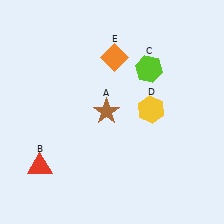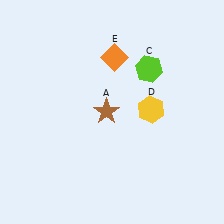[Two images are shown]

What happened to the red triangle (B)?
The red triangle (B) was removed in Image 2. It was in the bottom-left area of Image 1.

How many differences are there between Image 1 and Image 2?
There is 1 difference between the two images.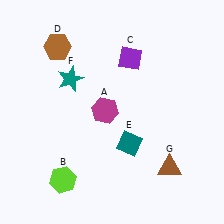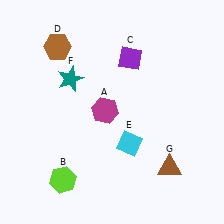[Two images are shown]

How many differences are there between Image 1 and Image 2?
There is 1 difference between the two images.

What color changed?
The diamond (E) changed from teal in Image 1 to cyan in Image 2.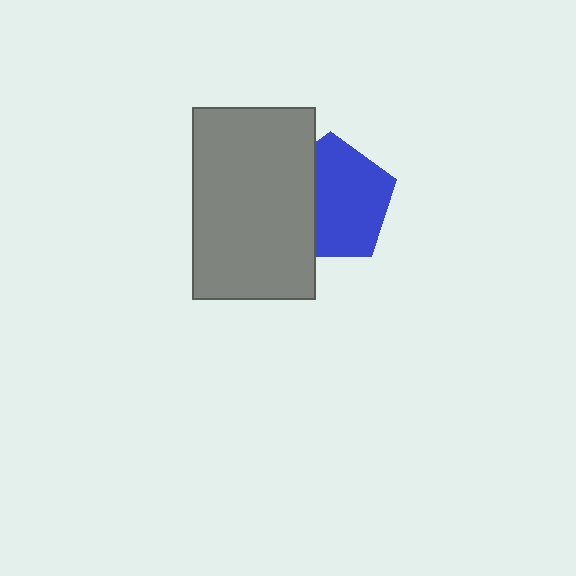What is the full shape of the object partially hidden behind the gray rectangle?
The partially hidden object is a blue pentagon.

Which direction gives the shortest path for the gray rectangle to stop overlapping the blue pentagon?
Moving left gives the shortest separation.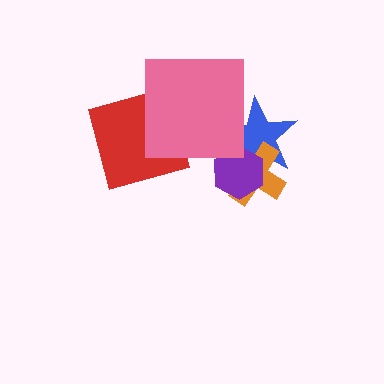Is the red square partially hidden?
Yes, it is partially covered by another shape.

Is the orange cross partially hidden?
Yes, it is partially covered by another shape.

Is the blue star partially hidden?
Yes, it is partially covered by another shape.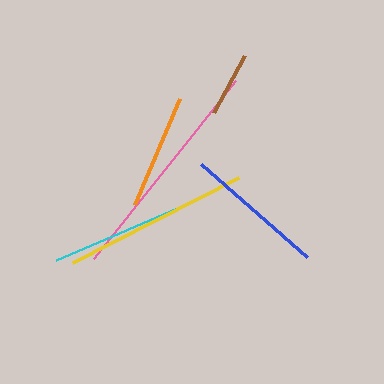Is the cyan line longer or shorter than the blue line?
The cyan line is longer than the blue line.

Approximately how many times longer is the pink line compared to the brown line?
The pink line is approximately 3.5 times the length of the brown line.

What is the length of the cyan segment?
The cyan segment is approximately 155 pixels long.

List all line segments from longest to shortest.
From longest to shortest: pink, yellow, cyan, blue, orange, brown.